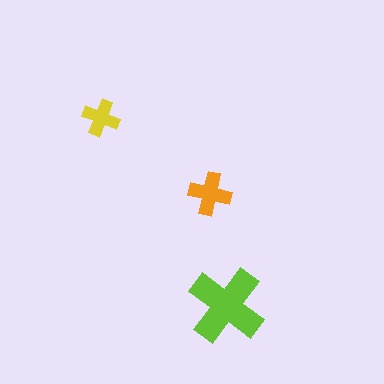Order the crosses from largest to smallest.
the lime one, the orange one, the yellow one.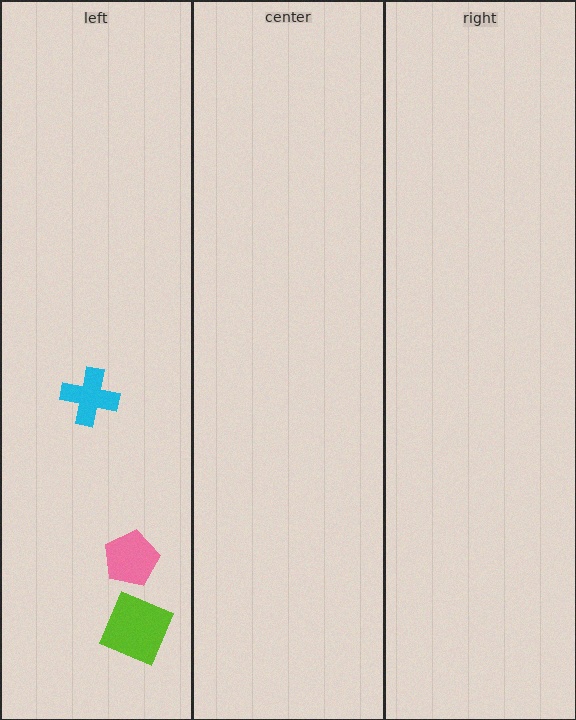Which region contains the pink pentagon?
The left region.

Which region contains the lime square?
The left region.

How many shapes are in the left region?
3.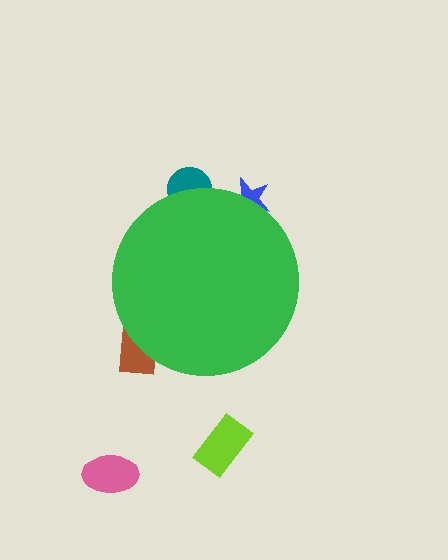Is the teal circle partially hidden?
Yes, the teal circle is partially hidden behind the green circle.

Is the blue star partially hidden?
Yes, the blue star is partially hidden behind the green circle.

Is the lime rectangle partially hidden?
No, the lime rectangle is fully visible.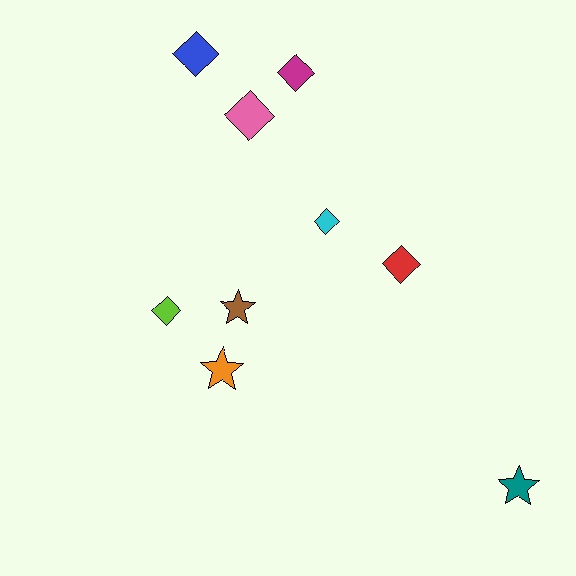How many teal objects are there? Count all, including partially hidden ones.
There is 1 teal object.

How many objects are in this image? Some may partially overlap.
There are 9 objects.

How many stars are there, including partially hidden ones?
There are 3 stars.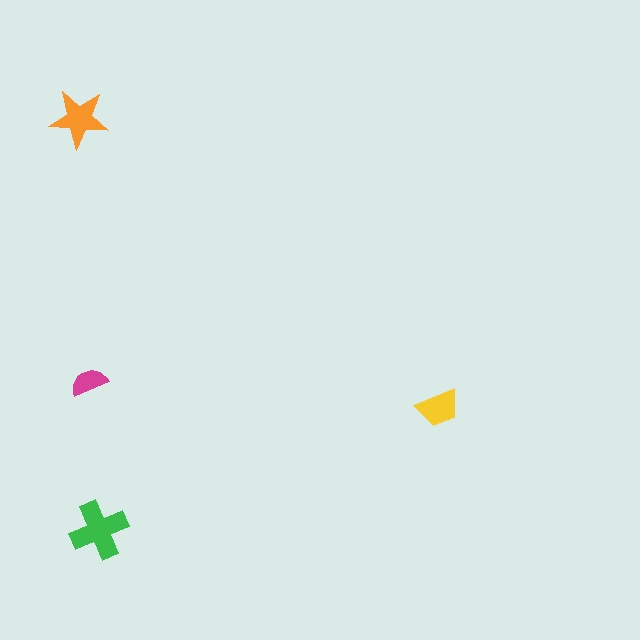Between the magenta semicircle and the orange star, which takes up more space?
The orange star.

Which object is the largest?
The green cross.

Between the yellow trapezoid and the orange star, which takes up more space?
The orange star.